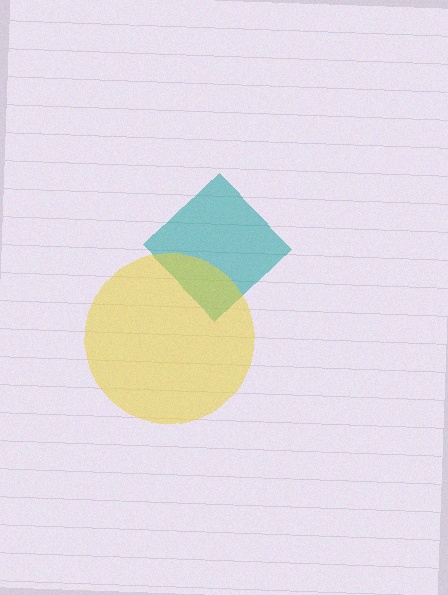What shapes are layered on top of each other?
The layered shapes are: a teal diamond, a yellow circle.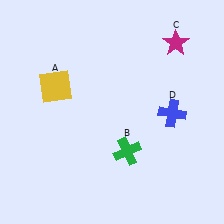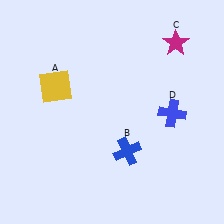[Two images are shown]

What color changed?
The cross (B) changed from green in Image 1 to blue in Image 2.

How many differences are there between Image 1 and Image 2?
There is 1 difference between the two images.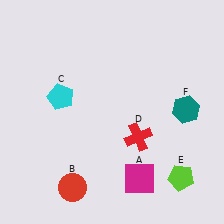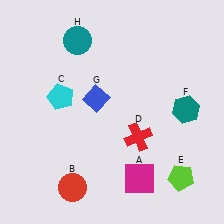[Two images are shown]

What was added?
A blue diamond (G), a teal circle (H) were added in Image 2.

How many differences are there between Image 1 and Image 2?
There are 2 differences between the two images.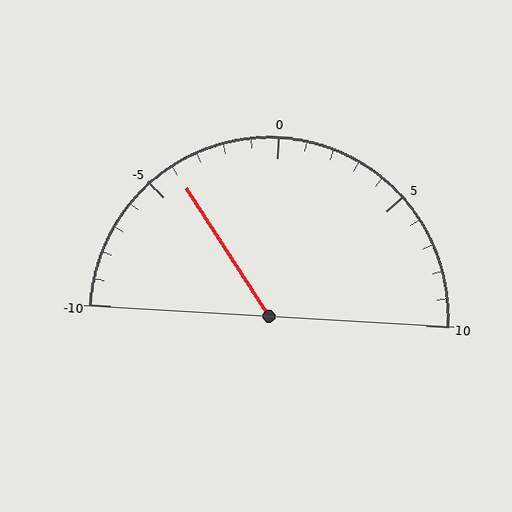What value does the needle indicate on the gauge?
The needle indicates approximately -4.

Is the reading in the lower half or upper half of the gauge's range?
The reading is in the lower half of the range (-10 to 10).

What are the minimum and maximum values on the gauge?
The gauge ranges from -10 to 10.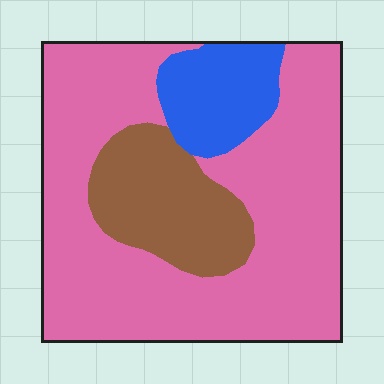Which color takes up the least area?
Blue, at roughly 15%.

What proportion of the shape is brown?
Brown takes up about one fifth (1/5) of the shape.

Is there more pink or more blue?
Pink.